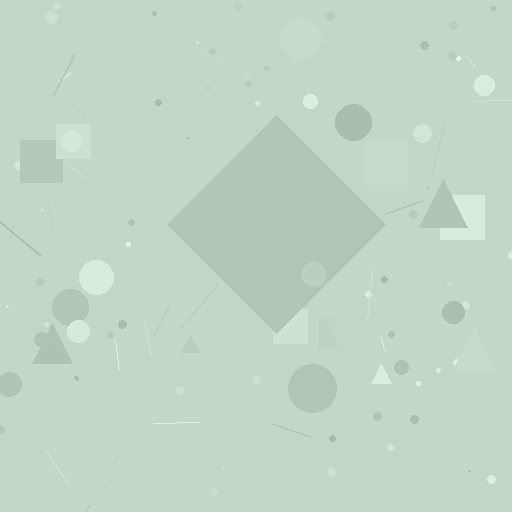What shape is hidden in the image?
A diamond is hidden in the image.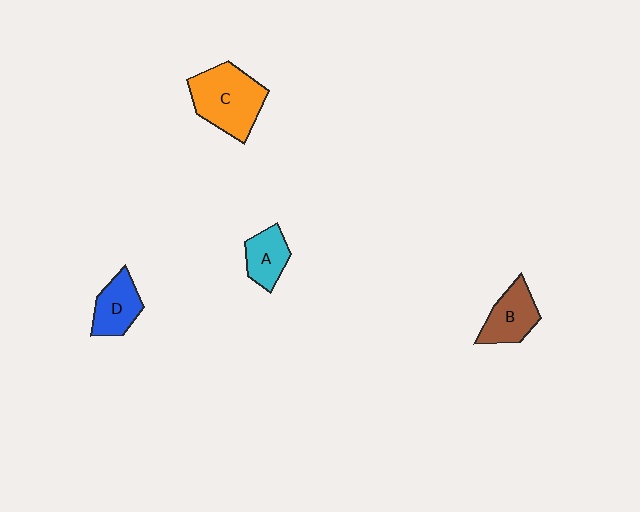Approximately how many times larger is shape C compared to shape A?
Approximately 2.0 times.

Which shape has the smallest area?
Shape A (cyan).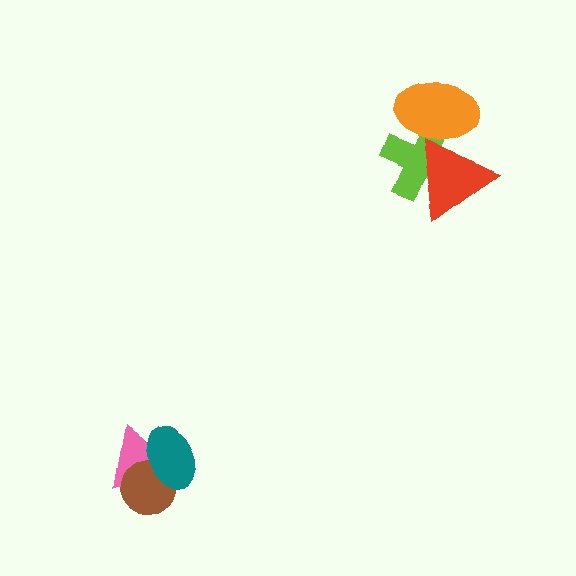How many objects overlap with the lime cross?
2 objects overlap with the lime cross.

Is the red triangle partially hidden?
No, no other shape covers it.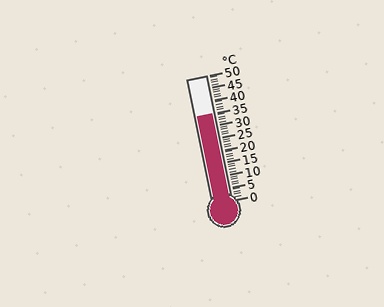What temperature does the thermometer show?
The thermometer shows approximately 35°C.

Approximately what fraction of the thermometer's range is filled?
The thermometer is filled to approximately 70% of its range.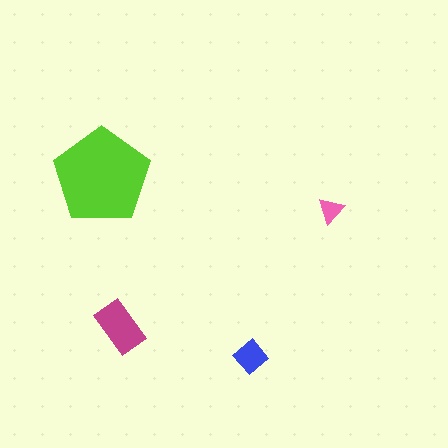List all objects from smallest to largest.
The pink triangle, the blue diamond, the magenta rectangle, the lime pentagon.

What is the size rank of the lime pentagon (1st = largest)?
1st.